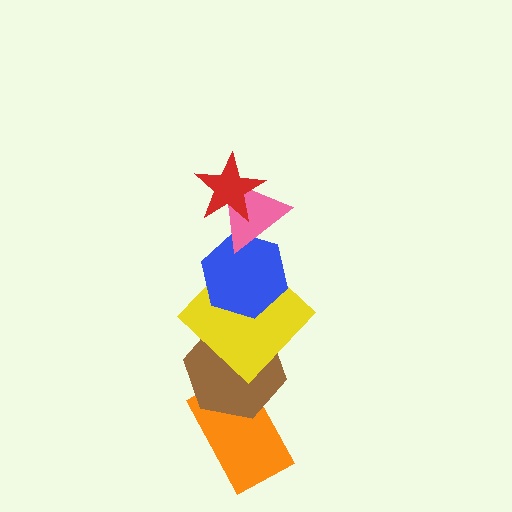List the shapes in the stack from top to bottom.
From top to bottom: the red star, the pink triangle, the blue hexagon, the yellow diamond, the brown hexagon, the orange rectangle.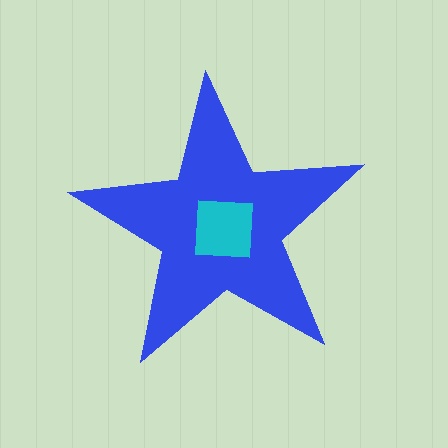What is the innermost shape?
The cyan square.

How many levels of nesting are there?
2.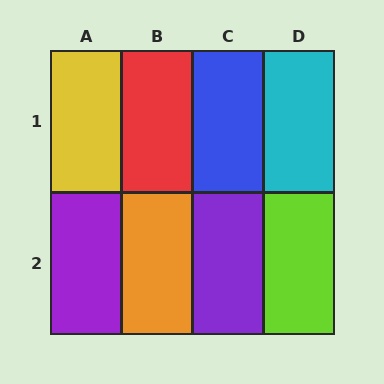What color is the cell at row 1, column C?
Blue.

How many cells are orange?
1 cell is orange.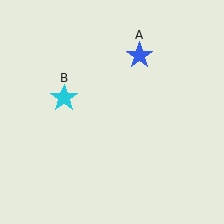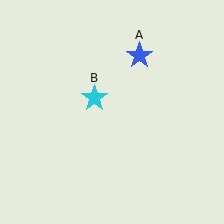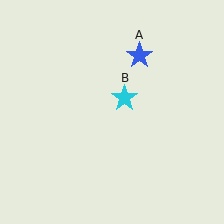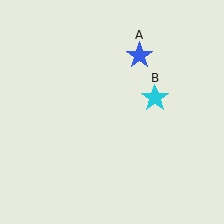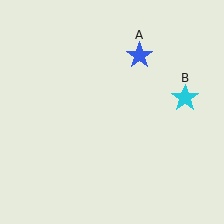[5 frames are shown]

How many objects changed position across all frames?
1 object changed position: cyan star (object B).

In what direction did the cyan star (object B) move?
The cyan star (object B) moved right.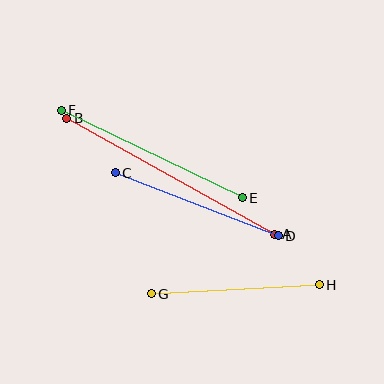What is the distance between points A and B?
The distance is approximately 238 pixels.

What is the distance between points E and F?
The distance is approximately 201 pixels.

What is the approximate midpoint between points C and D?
The midpoint is at approximately (197, 204) pixels.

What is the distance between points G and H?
The distance is approximately 168 pixels.